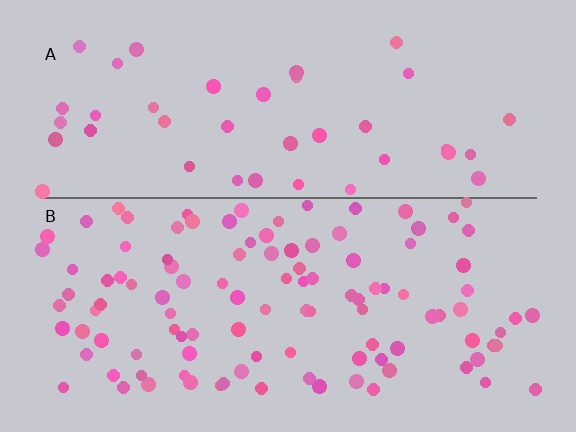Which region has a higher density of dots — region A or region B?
B (the bottom).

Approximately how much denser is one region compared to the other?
Approximately 2.6× — region B over region A.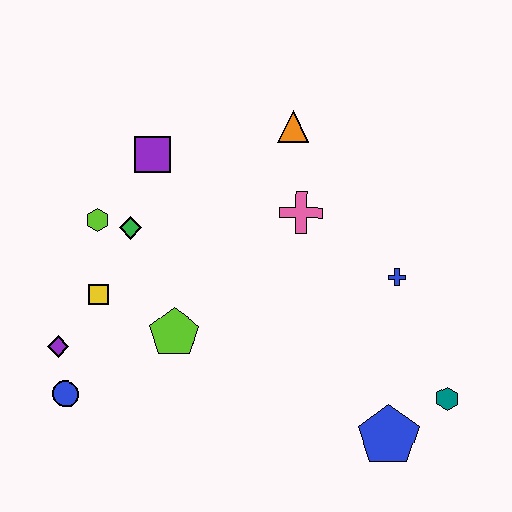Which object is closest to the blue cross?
The pink cross is closest to the blue cross.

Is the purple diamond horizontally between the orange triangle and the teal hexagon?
No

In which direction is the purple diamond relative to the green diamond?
The purple diamond is below the green diamond.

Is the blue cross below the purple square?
Yes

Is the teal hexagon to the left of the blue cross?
No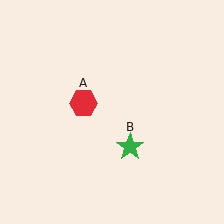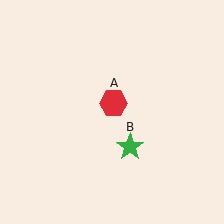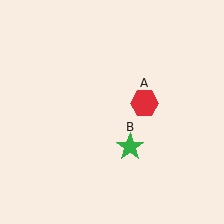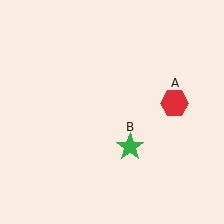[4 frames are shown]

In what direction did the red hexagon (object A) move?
The red hexagon (object A) moved right.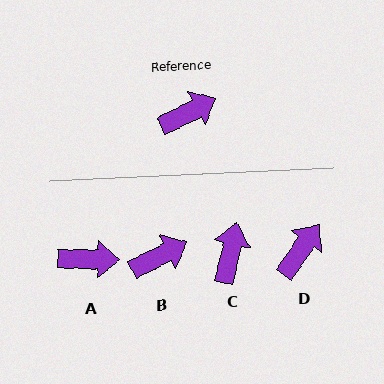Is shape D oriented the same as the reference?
No, it is off by about 28 degrees.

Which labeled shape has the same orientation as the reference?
B.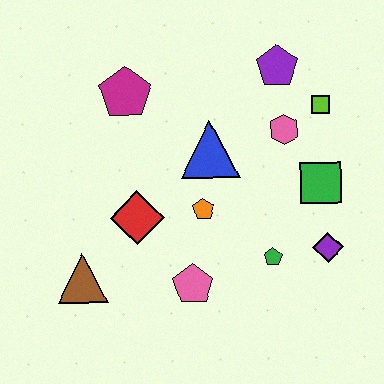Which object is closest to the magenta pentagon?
The blue triangle is closest to the magenta pentagon.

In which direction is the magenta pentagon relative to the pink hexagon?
The magenta pentagon is to the left of the pink hexagon.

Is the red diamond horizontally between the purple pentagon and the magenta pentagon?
Yes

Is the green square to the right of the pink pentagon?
Yes